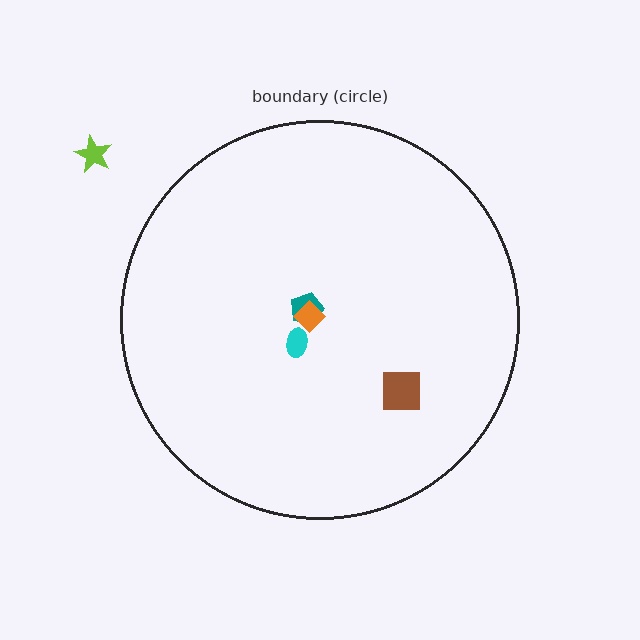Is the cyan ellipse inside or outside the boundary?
Inside.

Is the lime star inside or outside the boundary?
Outside.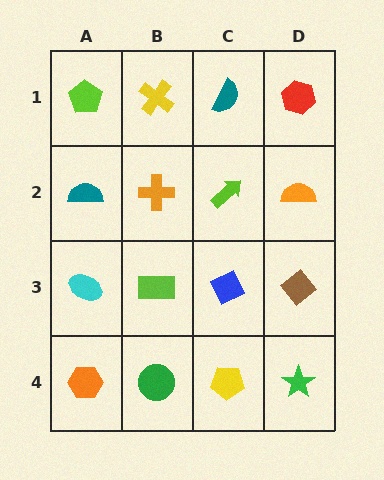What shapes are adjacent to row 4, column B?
A lime rectangle (row 3, column B), an orange hexagon (row 4, column A), a yellow pentagon (row 4, column C).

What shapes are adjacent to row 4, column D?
A brown diamond (row 3, column D), a yellow pentagon (row 4, column C).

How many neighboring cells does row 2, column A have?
3.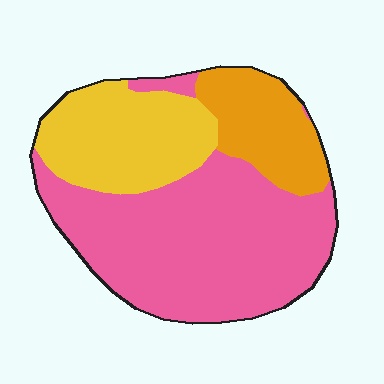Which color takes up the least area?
Orange, at roughly 15%.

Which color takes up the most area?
Pink, at roughly 55%.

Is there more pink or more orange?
Pink.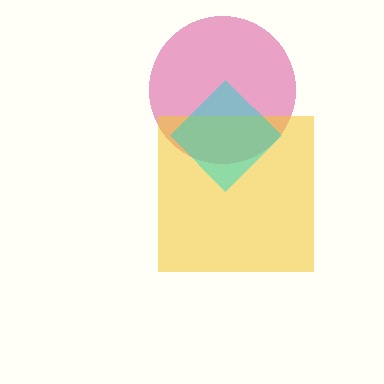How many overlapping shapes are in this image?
There are 3 overlapping shapes in the image.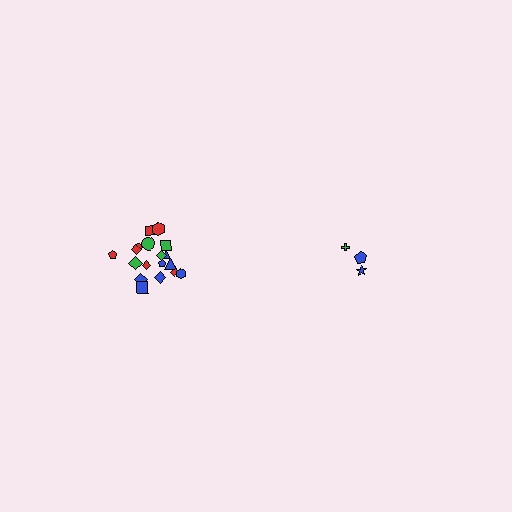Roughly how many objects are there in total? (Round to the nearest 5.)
Roughly 20 objects in total.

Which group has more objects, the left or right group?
The left group.